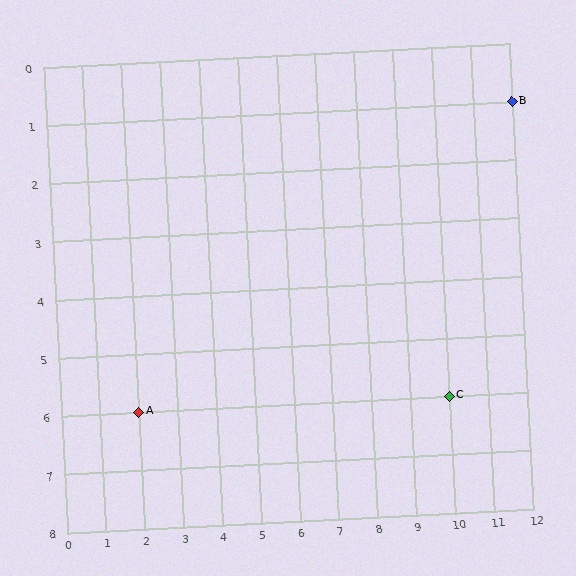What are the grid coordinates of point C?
Point C is at grid coordinates (10, 6).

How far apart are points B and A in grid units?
Points B and A are 10 columns and 5 rows apart (about 11.2 grid units diagonally).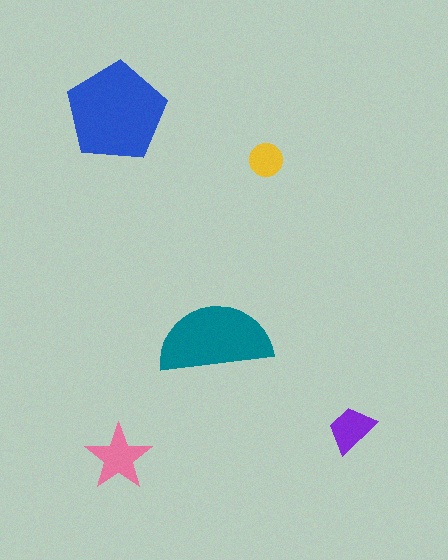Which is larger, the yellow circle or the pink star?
The pink star.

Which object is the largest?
The blue pentagon.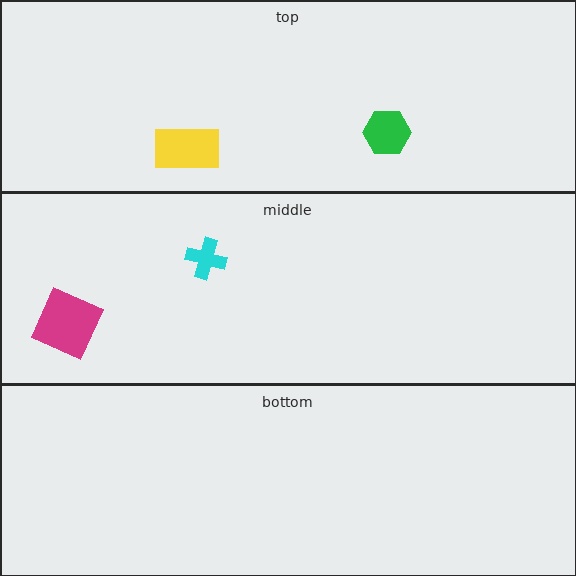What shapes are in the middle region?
The magenta square, the cyan cross.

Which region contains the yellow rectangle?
The top region.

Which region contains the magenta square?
The middle region.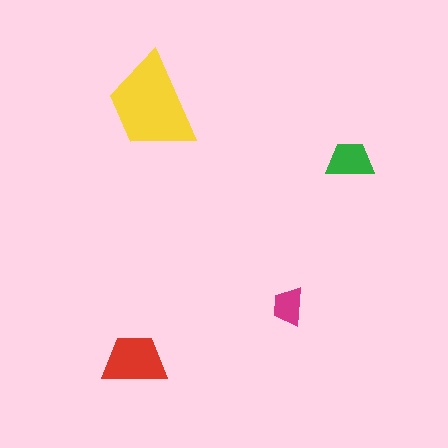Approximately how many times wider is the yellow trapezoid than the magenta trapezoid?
About 2.5 times wider.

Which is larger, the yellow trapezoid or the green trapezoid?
The yellow one.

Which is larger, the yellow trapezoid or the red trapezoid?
The yellow one.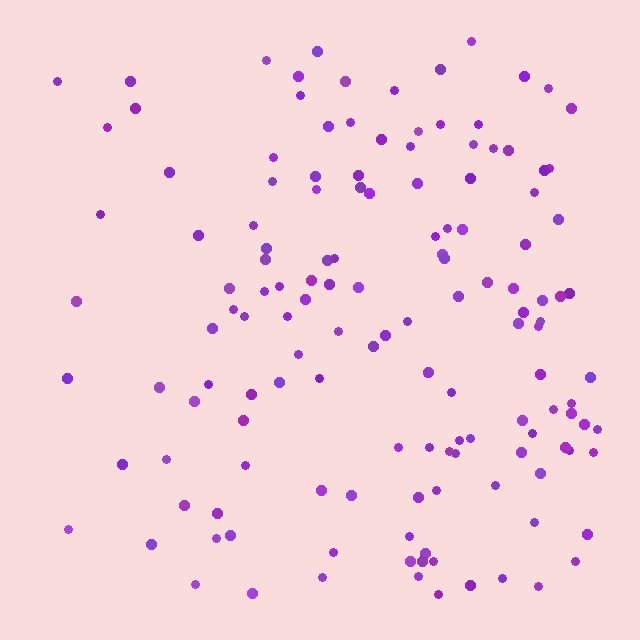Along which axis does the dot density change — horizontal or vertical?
Horizontal.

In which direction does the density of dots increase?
From left to right, with the right side densest.